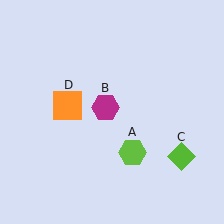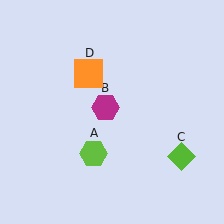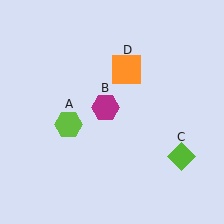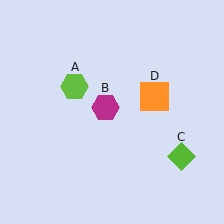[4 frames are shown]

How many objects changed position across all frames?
2 objects changed position: lime hexagon (object A), orange square (object D).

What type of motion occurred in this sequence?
The lime hexagon (object A), orange square (object D) rotated clockwise around the center of the scene.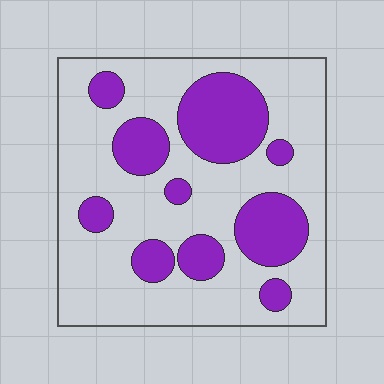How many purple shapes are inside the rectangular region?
10.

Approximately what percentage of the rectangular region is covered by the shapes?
Approximately 30%.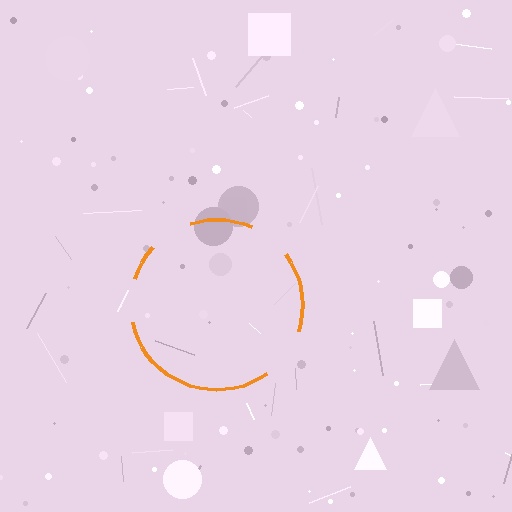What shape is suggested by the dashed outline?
The dashed outline suggests a circle.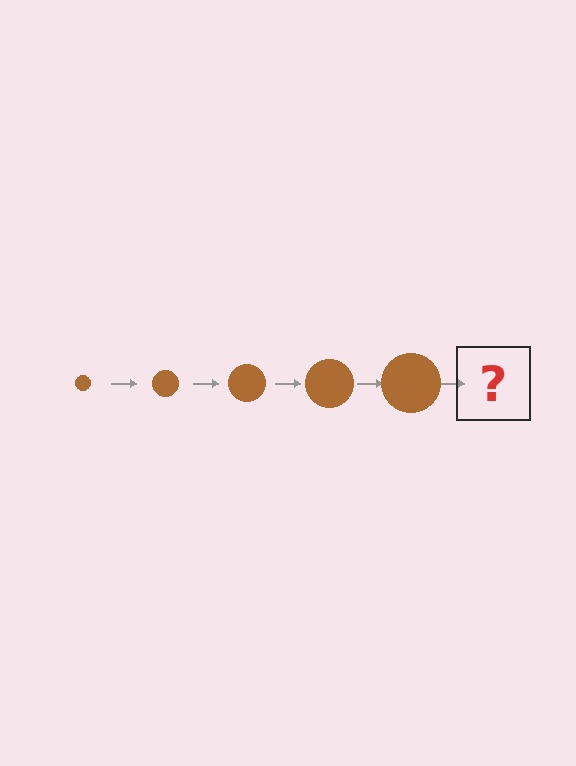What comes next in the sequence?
The next element should be a brown circle, larger than the previous one.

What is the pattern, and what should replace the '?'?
The pattern is that the circle gets progressively larger each step. The '?' should be a brown circle, larger than the previous one.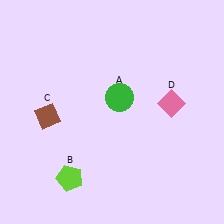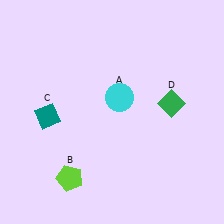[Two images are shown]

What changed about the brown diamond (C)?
In Image 1, C is brown. In Image 2, it changed to teal.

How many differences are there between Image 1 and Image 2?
There are 3 differences between the two images.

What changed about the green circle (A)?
In Image 1, A is green. In Image 2, it changed to cyan.